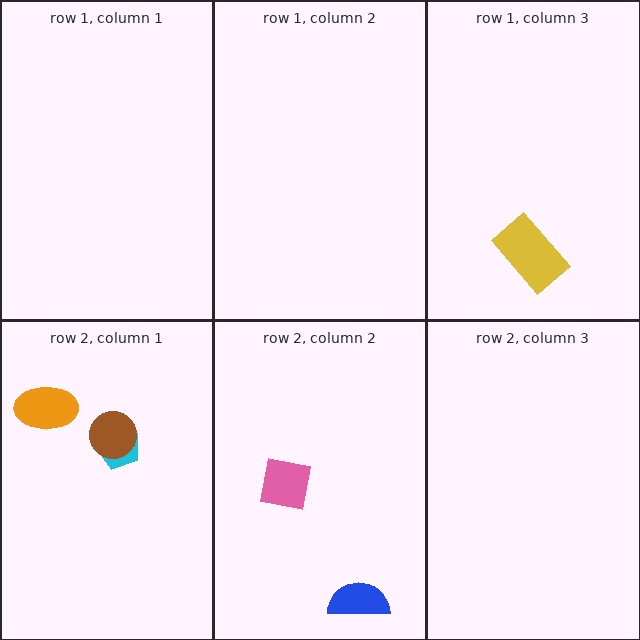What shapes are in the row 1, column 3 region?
The yellow rectangle.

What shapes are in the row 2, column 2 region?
The blue semicircle, the pink square.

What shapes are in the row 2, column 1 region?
The cyan pentagon, the brown circle, the orange ellipse.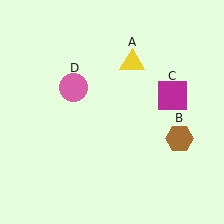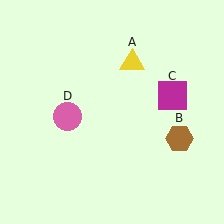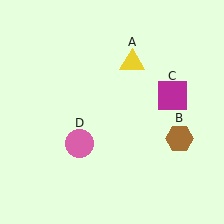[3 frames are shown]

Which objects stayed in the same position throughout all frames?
Yellow triangle (object A) and brown hexagon (object B) and magenta square (object C) remained stationary.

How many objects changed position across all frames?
1 object changed position: pink circle (object D).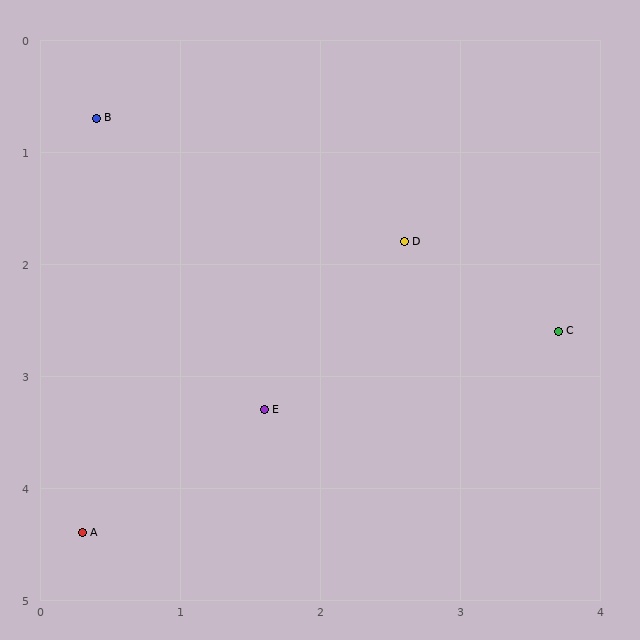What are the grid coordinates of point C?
Point C is at approximately (3.7, 2.6).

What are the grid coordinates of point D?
Point D is at approximately (2.6, 1.8).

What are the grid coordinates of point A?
Point A is at approximately (0.3, 4.4).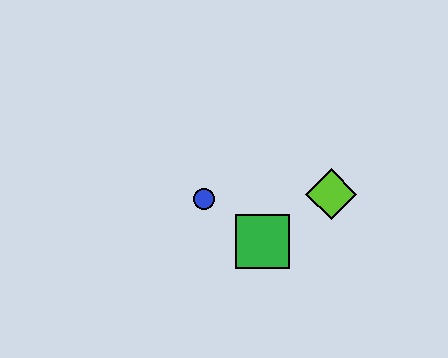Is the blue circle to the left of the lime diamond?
Yes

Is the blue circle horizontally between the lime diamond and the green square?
No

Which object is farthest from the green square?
The lime diamond is farthest from the green square.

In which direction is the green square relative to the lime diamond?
The green square is to the left of the lime diamond.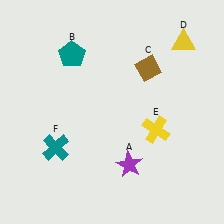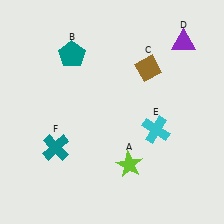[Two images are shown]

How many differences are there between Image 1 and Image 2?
There are 3 differences between the two images.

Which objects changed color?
A changed from purple to lime. D changed from yellow to purple. E changed from yellow to cyan.